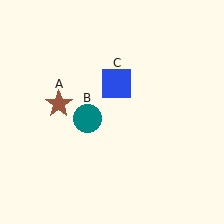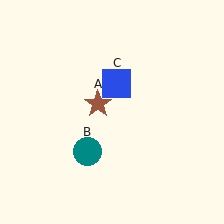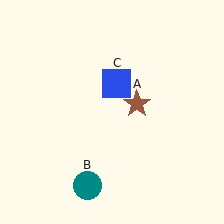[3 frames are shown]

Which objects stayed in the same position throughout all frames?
Blue square (object C) remained stationary.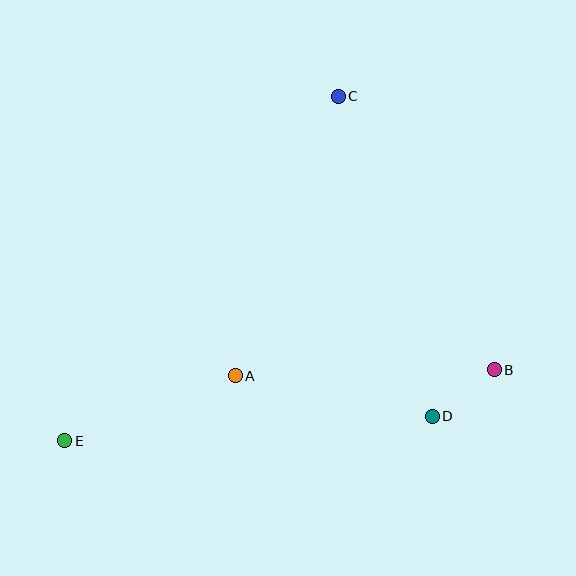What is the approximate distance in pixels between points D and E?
The distance between D and E is approximately 368 pixels.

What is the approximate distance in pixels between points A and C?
The distance between A and C is approximately 298 pixels.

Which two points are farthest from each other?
Points C and E are farthest from each other.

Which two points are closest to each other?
Points B and D are closest to each other.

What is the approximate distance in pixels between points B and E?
The distance between B and E is approximately 435 pixels.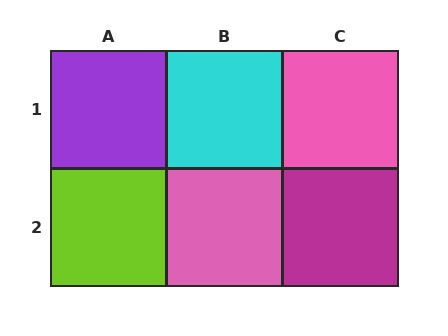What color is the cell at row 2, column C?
Magenta.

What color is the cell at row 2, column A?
Lime.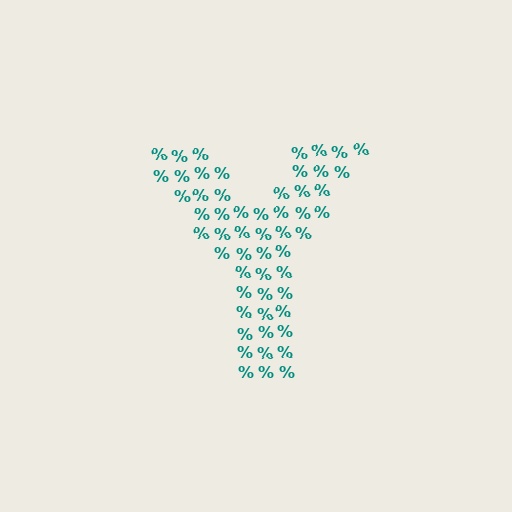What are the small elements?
The small elements are percent signs.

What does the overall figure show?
The overall figure shows the letter Y.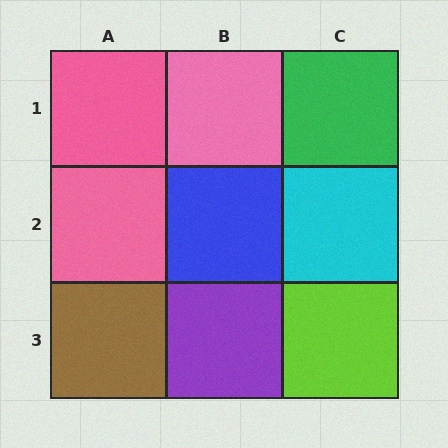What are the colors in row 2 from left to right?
Pink, blue, cyan.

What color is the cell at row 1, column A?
Pink.